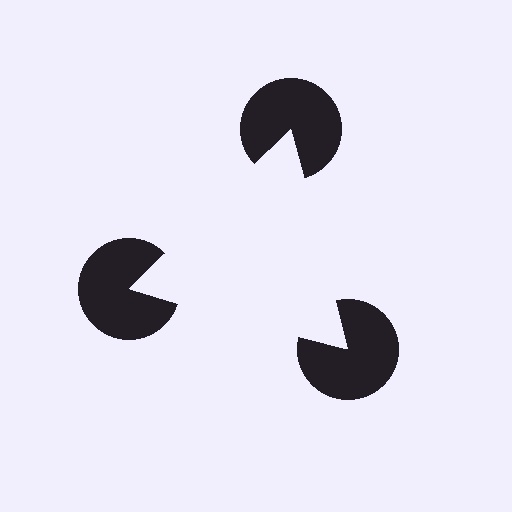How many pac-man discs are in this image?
There are 3 — one at each vertex of the illusory triangle.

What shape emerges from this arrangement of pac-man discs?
An illusory triangle — its edges are inferred from the aligned wedge cuts in the pac-man discs, not physically drawn.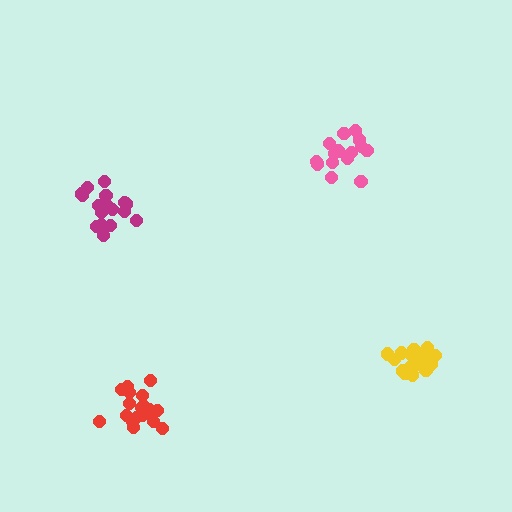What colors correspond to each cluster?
The clusters are colored: pink, magenta, yellow, red.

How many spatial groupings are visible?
There are 4 spatial groupings.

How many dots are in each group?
Group 1: 15 dots, Group 2: 18 dots, Group 3: 19 dots, Group 4: 19 dots (71 total).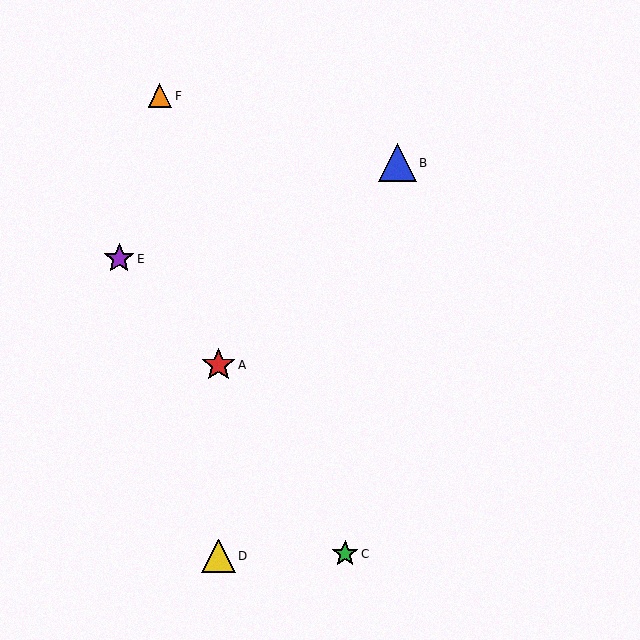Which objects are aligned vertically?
Objects A, D are aligned vertically.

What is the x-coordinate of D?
Object D is at x≈218.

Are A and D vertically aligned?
Yes, both are at x≈218.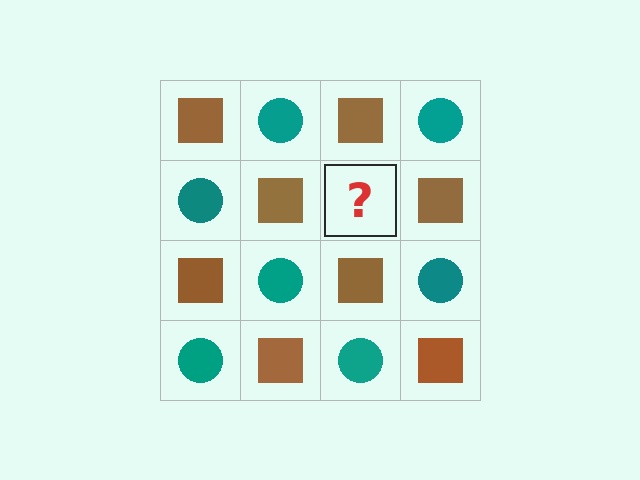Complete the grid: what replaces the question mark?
The question mark should be replaced with a teal circle.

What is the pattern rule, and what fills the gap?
The rule is that it alternates brown square and teal circle in a checkerboard pattern. The gap should be filled with a teal circle.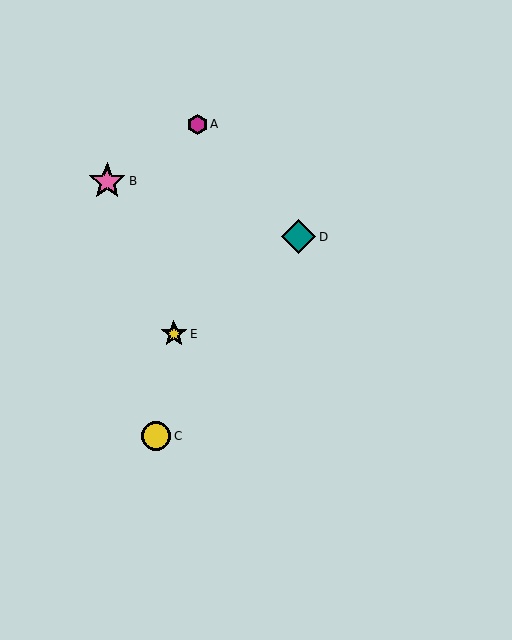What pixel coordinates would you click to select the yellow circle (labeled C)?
Click at (156, 436) to select the yellow circle C.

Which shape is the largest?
The pink star (labeled B) is the largest.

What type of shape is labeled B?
Shape B is a pink star.